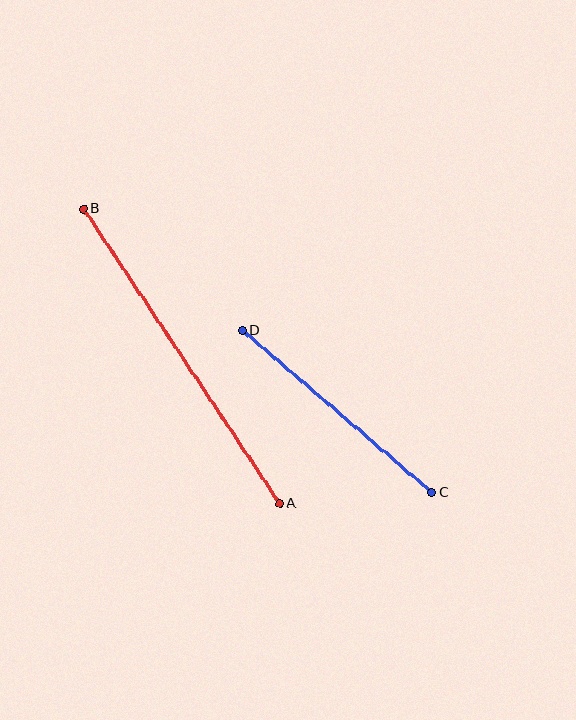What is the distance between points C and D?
The distance is approximately 250 pixels.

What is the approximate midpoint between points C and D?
The midpoint is at approximately (337, 412) pixels.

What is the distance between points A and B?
The distance is approximately 354 pixels.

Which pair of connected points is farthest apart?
Points A and B are farthest apart.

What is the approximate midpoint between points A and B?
The midpoint is at approximately (182, 356) pixels.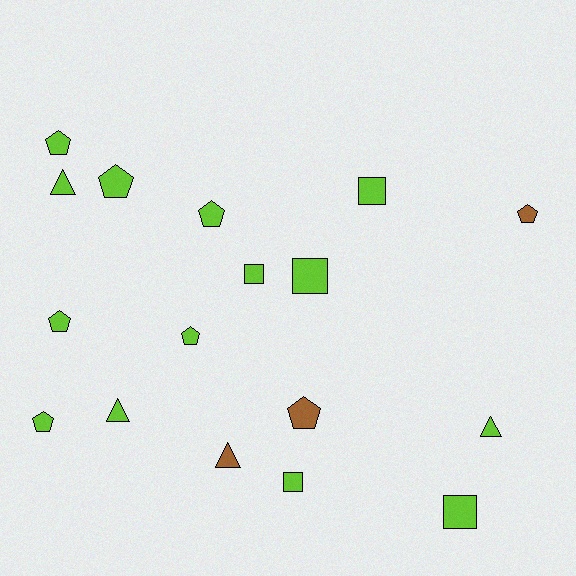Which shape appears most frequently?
Pentagon, with 8 objects.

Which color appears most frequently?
Lime, with 14 objects.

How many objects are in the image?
There are 17 objects.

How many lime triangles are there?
There are 3 lime triangles.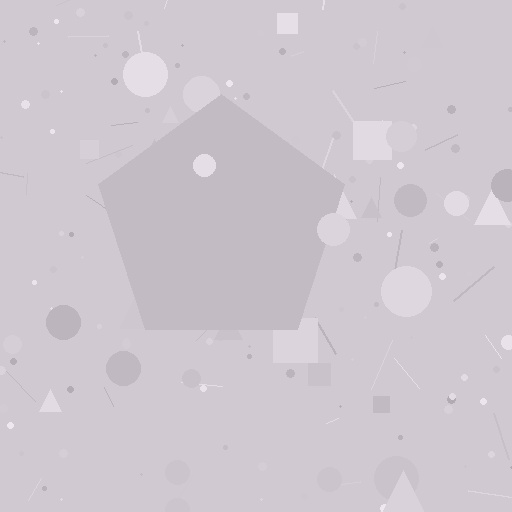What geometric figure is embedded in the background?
A pentagon is embedded in the background.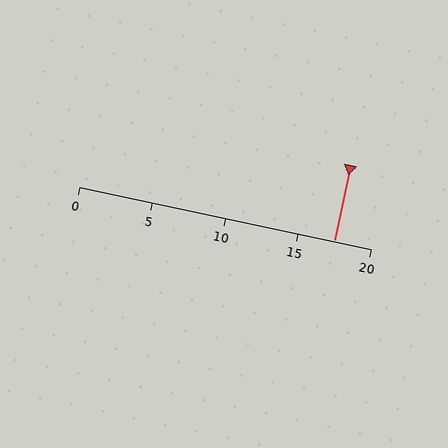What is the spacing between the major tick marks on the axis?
The major ticks are spaced 5 apart.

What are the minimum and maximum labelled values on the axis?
The axis runs from 0 to 20.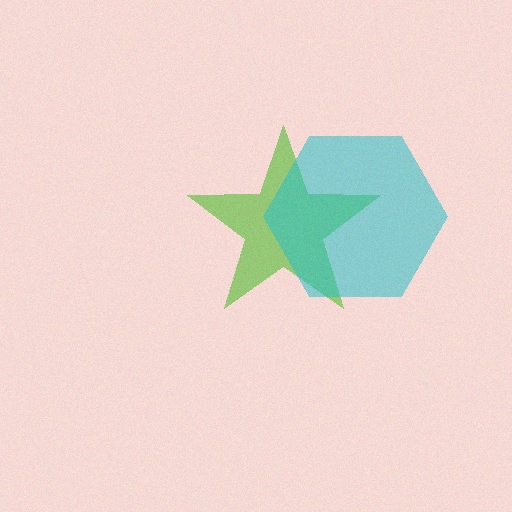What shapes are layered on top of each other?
The layered shapes are: a lime star, a cyan hexagon.